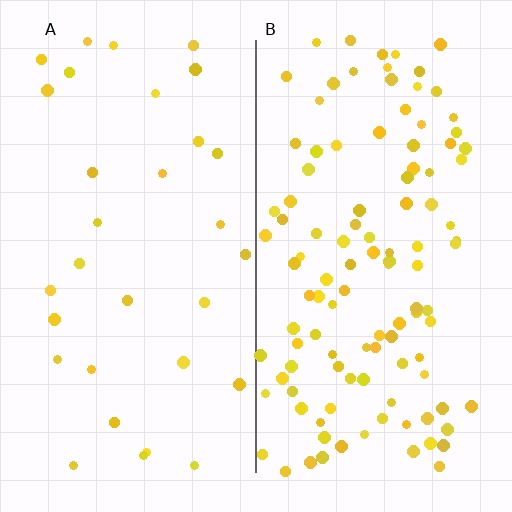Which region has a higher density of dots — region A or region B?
B (the right).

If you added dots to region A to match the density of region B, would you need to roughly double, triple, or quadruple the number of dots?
Approximately quadruple.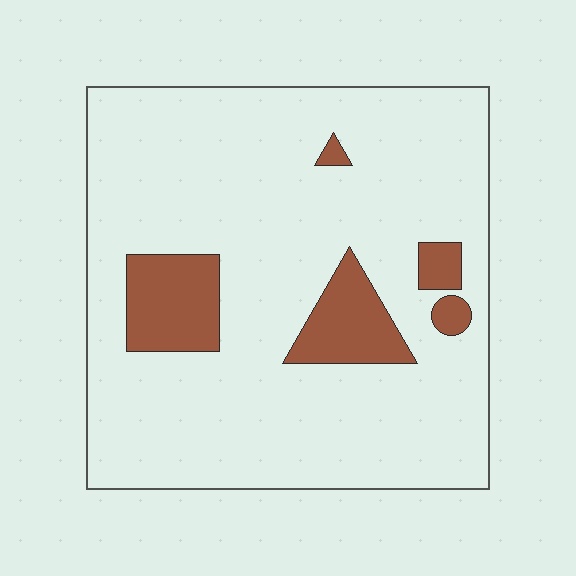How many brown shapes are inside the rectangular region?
5.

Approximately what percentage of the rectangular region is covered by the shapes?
Approximately 15%.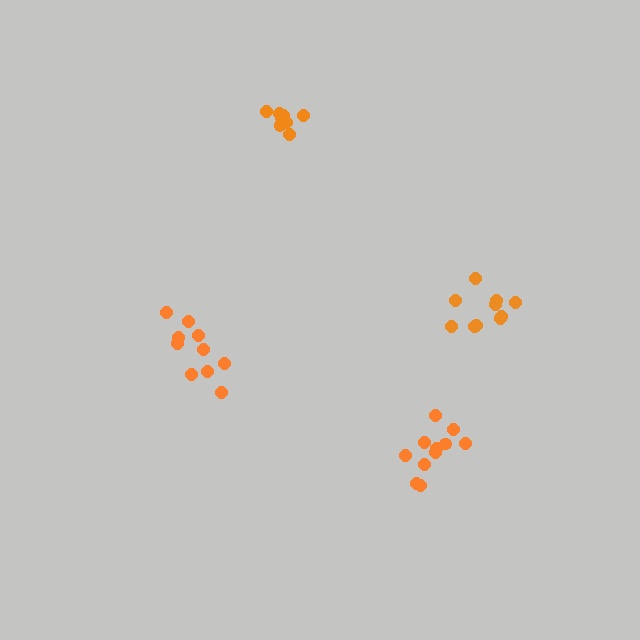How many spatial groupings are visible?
There are 4 spatial groupings.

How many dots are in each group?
Group 1: 10 dots, Group 2: 10 dots, Group 3: 10 dots, Group 4: 11 dots (41 total).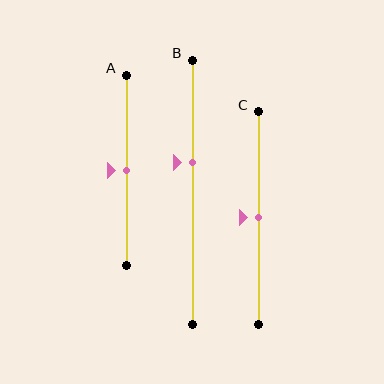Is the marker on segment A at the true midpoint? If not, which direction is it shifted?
Yes, the marker on segment A is at the true midpoint.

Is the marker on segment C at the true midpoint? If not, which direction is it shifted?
Yes, the marker on segment C is at the true midpoint.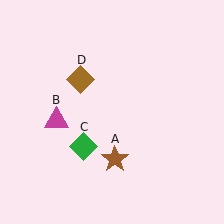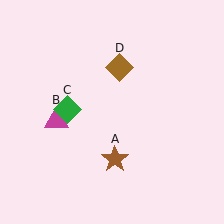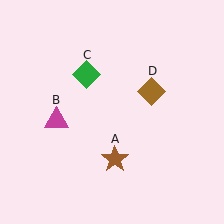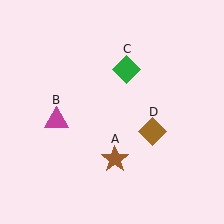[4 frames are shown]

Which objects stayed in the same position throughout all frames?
Brown star (object A) and magenta triangle (object B) remained stationary.